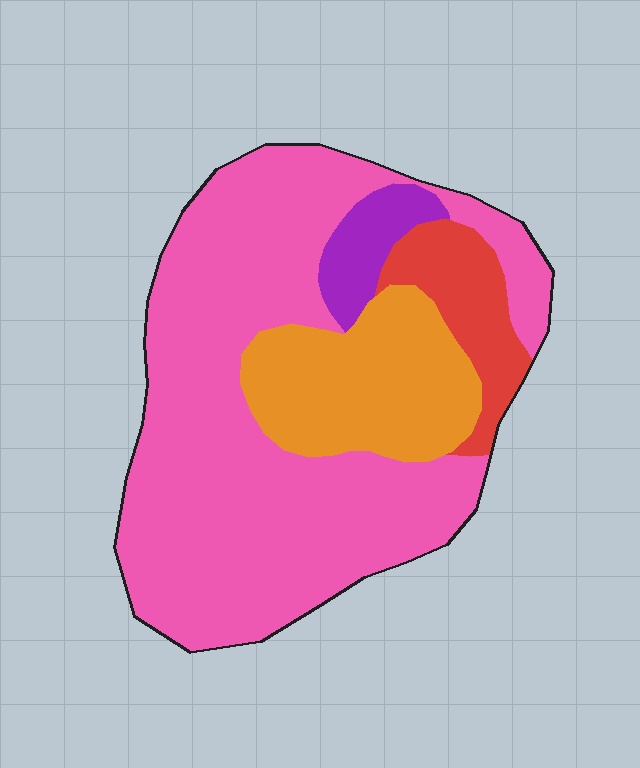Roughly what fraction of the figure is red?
Red takes up less than a sixth of the figure.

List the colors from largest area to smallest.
From largest to smallest: pink, orange, red, purple.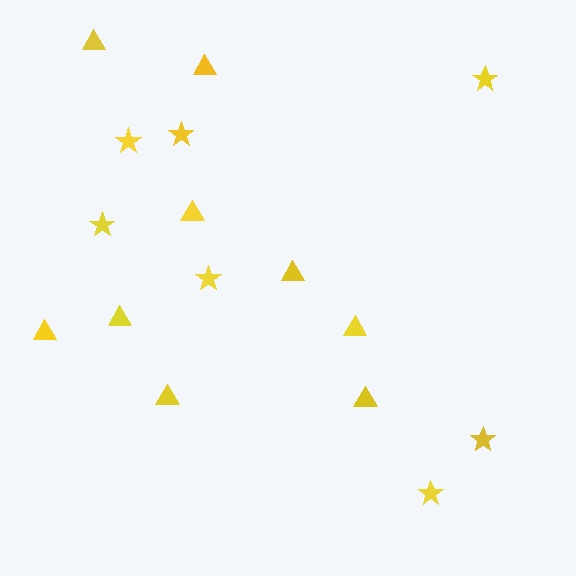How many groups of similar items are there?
There are 2 groups: one group of triangles (9) and one group of stars (7).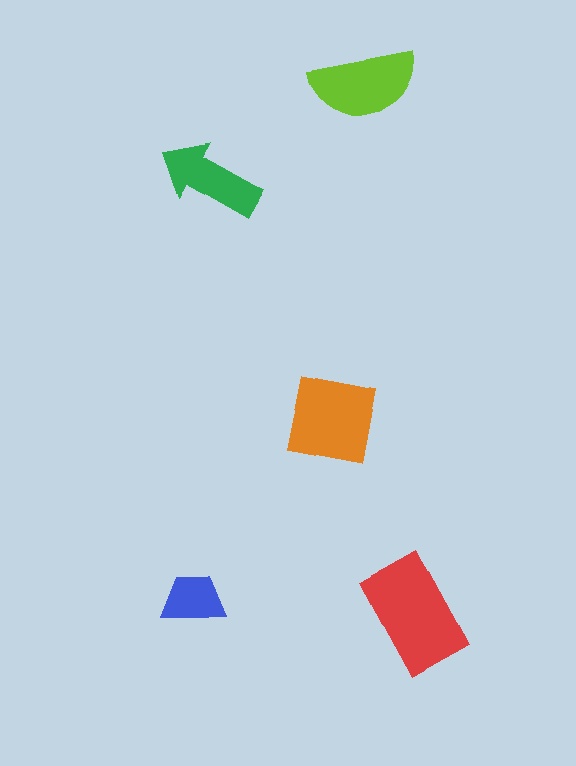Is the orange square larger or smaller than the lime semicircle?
Larger.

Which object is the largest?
The red rectangle.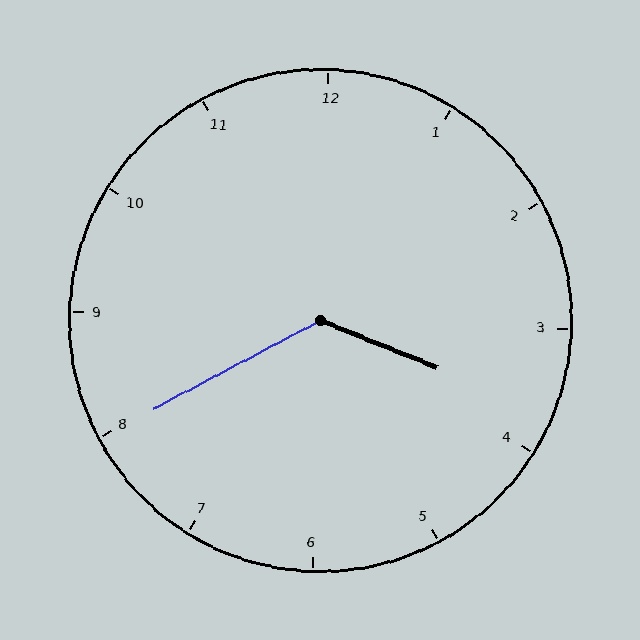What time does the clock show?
3:40.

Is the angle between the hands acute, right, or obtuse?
It is obtuse.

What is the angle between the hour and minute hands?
Approximately 130 degrees.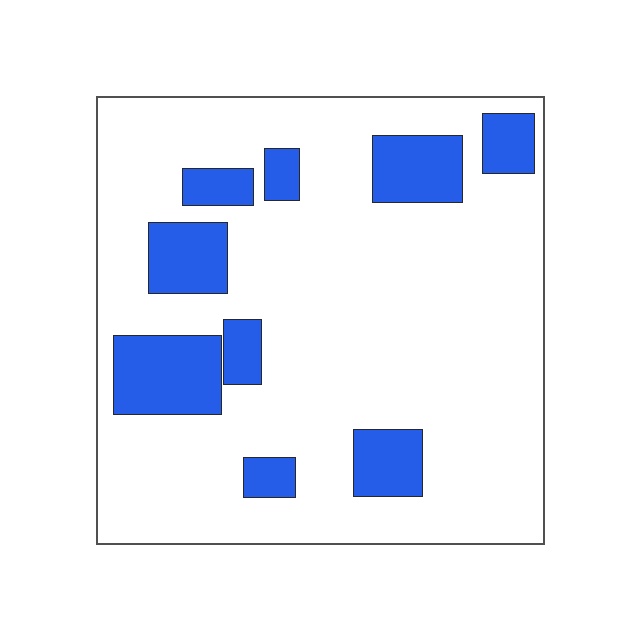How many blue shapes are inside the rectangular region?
9.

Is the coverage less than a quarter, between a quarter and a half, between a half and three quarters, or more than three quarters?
Less than a quarter.